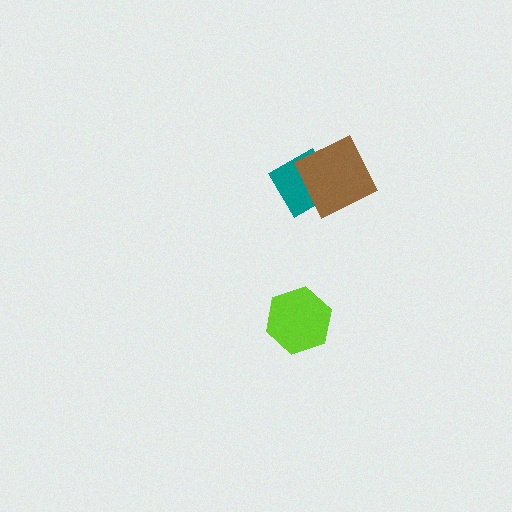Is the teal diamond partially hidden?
Yes, it is partially covered by another shape.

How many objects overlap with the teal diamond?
1 object overlaps with the teal diamond.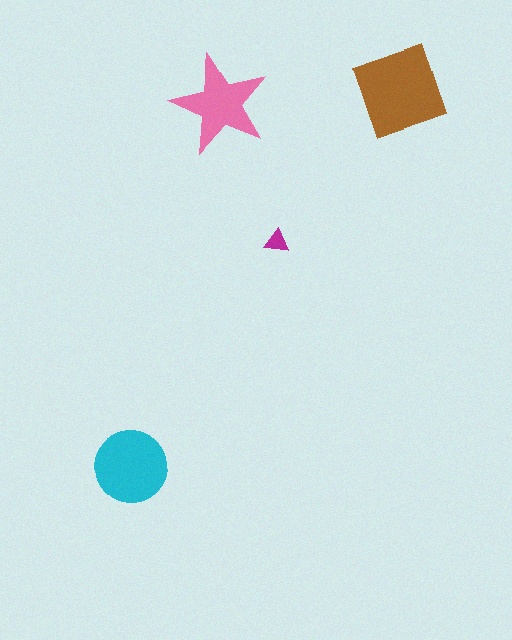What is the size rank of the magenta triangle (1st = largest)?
4th.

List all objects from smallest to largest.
The magenta triangle, the pink star, the cyan circle, the brown diamond.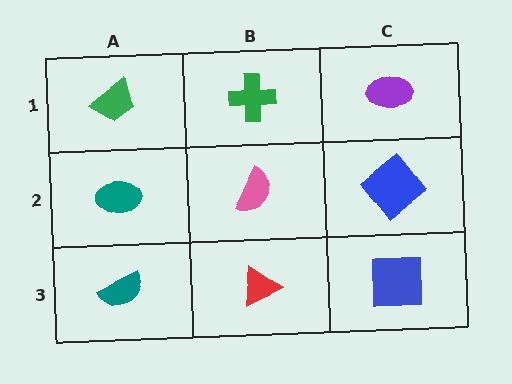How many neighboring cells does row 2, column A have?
3.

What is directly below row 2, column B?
A red triangle.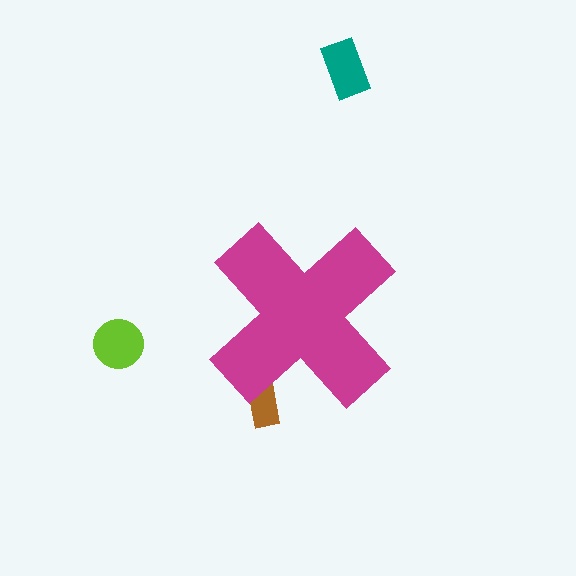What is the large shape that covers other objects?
A magenta cross.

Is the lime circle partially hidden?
No, the lime circle is fully visible.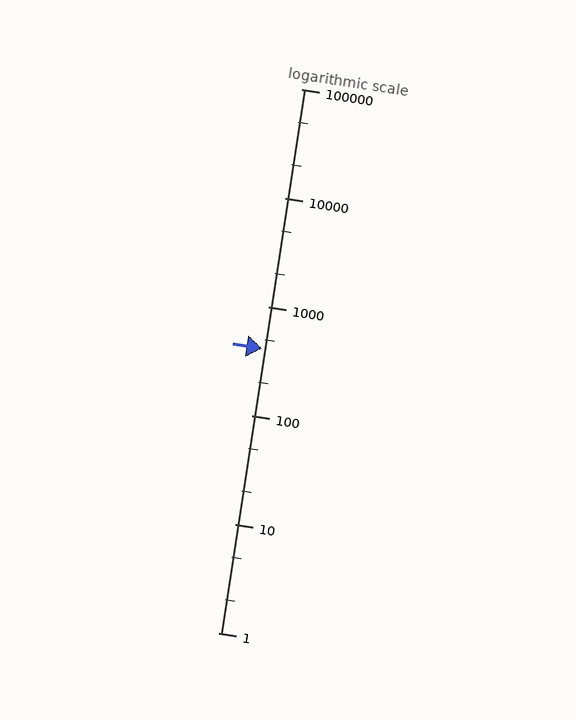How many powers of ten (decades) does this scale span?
The scale spans 5 decades, from 1 to 100000.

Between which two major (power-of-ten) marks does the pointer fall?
The pointer is between 100 and 1000.